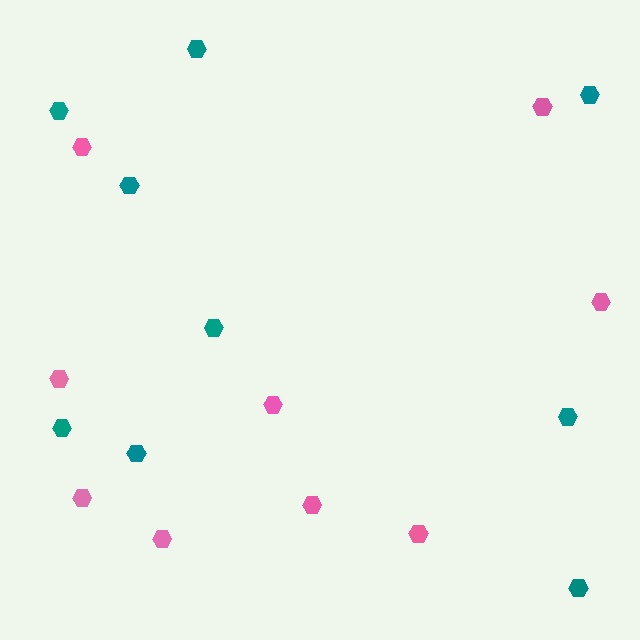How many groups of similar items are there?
There are 2 groups: one group of teal hexagons (9) and one group of pink hexagons (9).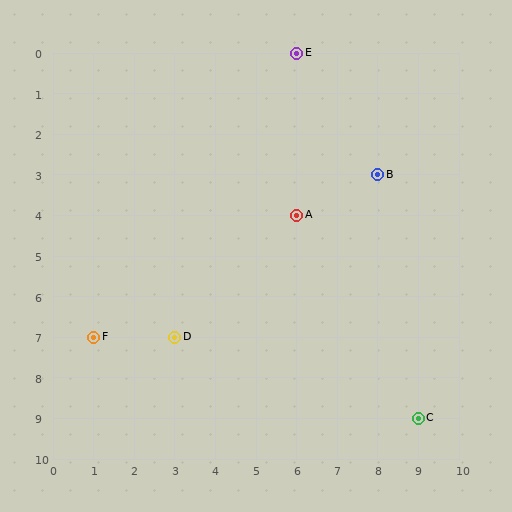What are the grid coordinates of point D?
Point D is at grid coordinates (3, 7).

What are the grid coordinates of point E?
Point E is at grid coordinates (6, 0).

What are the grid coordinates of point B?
Point B is at grid coordinates (8, 3).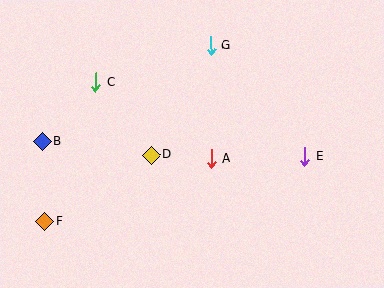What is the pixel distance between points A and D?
The distance between A and D is 61 pixels.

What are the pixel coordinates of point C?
Point C is at (96, 82).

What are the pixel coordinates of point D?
Point D is at (151, 155).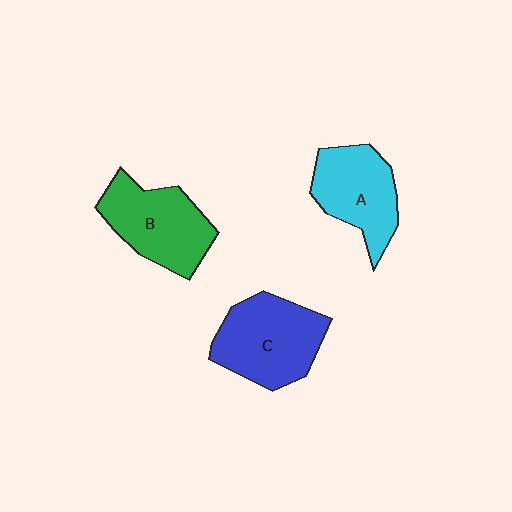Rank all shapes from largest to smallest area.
From largest to smallest: C (blue), B (green), A (cyan).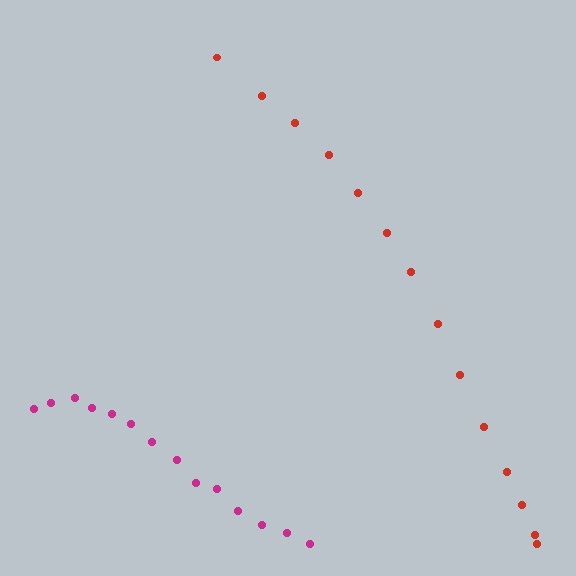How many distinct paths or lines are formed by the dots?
There are 2 distinct paths.